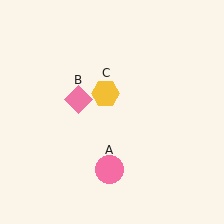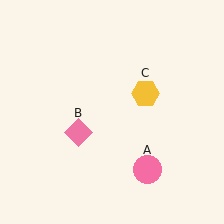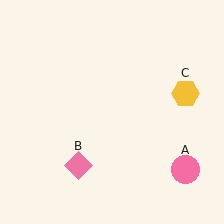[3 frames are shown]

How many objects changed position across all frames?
3 objects changed position: pink circle (object A), pink diamond (object B), yellow hexagon (object C).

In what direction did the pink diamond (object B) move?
The pink diamond (object B) moved down.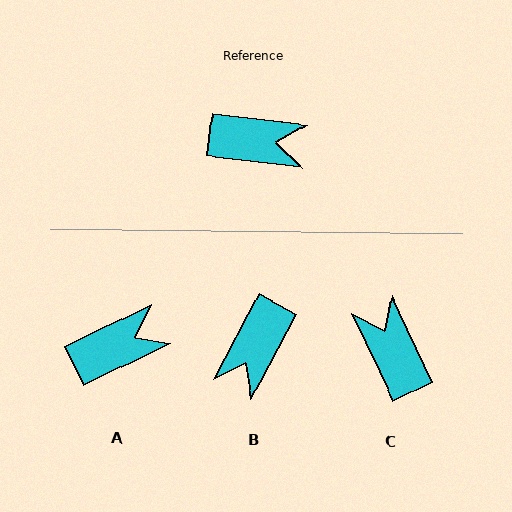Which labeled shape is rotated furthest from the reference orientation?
C, about 122 degrees away.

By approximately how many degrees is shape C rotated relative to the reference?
Approximately 122 degrees counter-clockwise.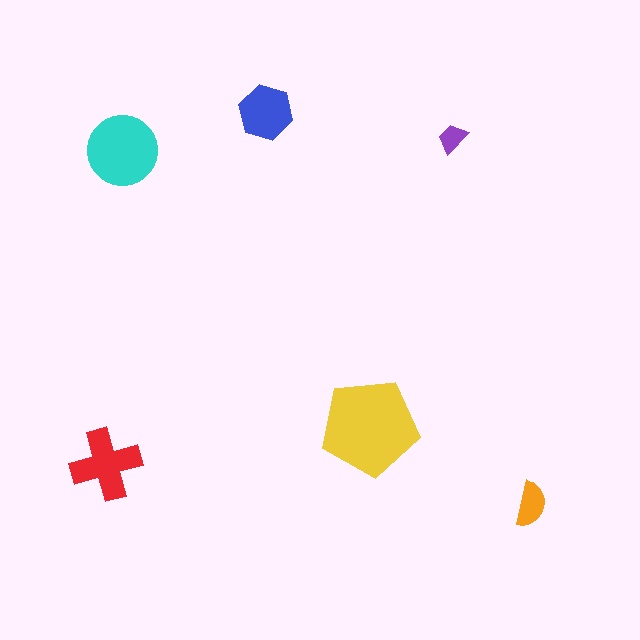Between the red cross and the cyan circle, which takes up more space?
The cyan circle.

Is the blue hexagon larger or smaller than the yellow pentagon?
Smaller.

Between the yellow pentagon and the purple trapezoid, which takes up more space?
The yellow pentagon.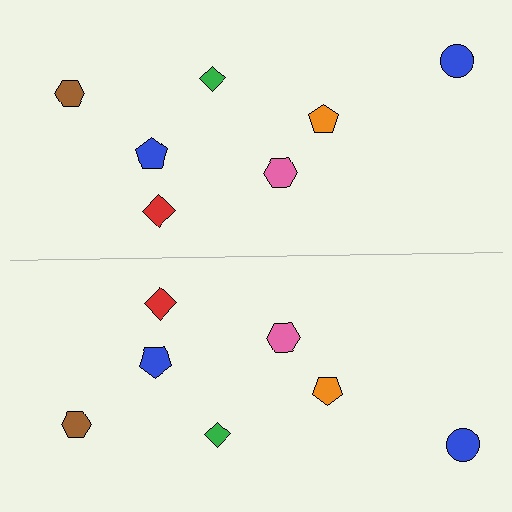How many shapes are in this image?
There are 14 shapes in this image.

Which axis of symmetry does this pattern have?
The pattern has a horizontal axis of symmetry running through the center of the image.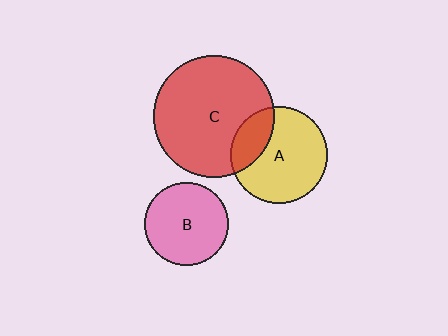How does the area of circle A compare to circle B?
Approximately 1.4 times.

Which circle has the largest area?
Circle C (red).